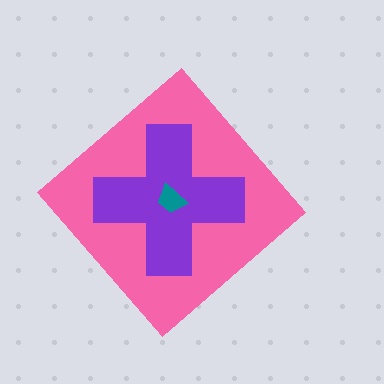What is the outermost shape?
The pink diamond.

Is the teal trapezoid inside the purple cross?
Yes.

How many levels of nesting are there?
3.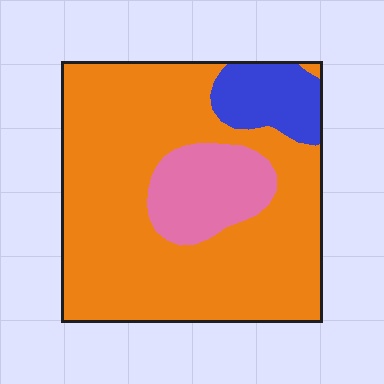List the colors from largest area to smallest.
From largest to smallest: orange, pink, blue.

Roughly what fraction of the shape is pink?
Pink covers about 15% of the shape.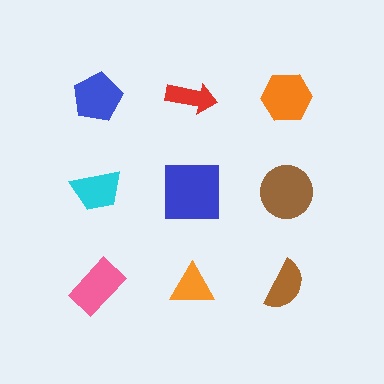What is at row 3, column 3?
A brown semicircle.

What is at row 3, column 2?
An orange triangle.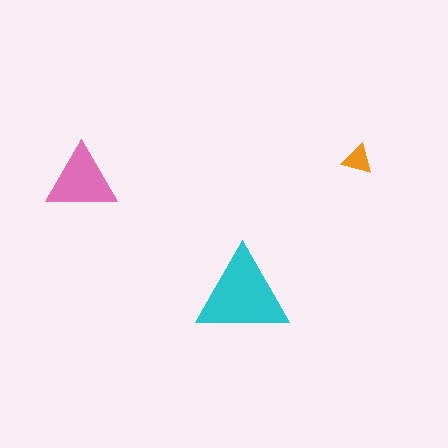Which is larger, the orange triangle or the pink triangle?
The pink one.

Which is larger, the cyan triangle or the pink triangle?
The cyan one.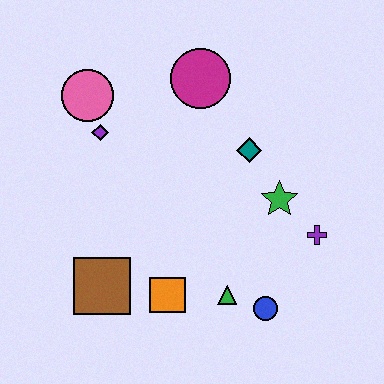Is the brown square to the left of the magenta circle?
Yes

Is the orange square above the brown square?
No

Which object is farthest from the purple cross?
The pink circle is farthest from the purple cross.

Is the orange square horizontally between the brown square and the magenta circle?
Yes